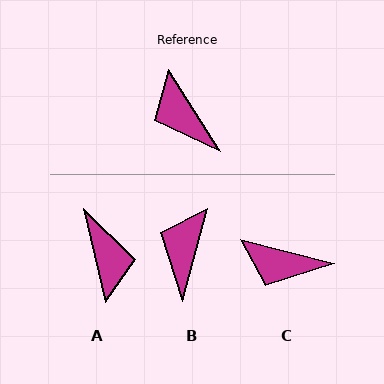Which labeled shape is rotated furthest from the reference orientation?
A, about 161 degrees away.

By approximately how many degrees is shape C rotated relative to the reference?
Approximately 43 degrees counter-clockwise.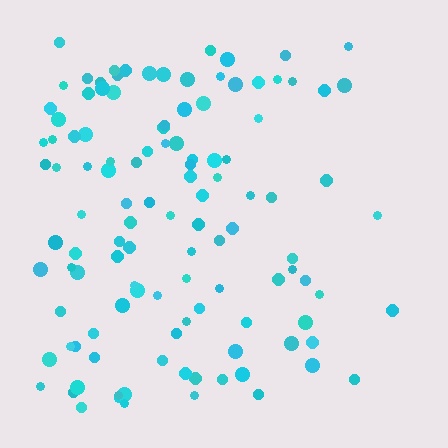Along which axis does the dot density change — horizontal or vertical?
Horizontal.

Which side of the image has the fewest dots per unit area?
The right.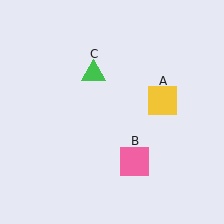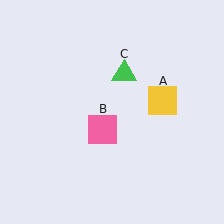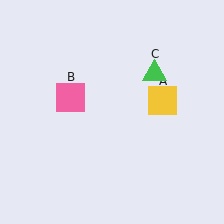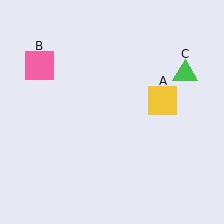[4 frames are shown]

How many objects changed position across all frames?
2 objects changed position: pink square (object B), green triangle (object C).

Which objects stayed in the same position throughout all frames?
Yellow square (object A) remained stationary.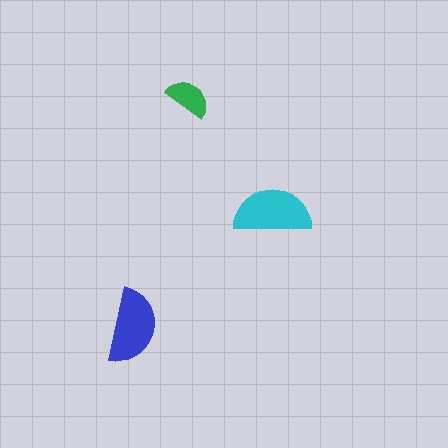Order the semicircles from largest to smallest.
the cyan one, the blue one, the green one.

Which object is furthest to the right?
The cyan semicircle is rightmost.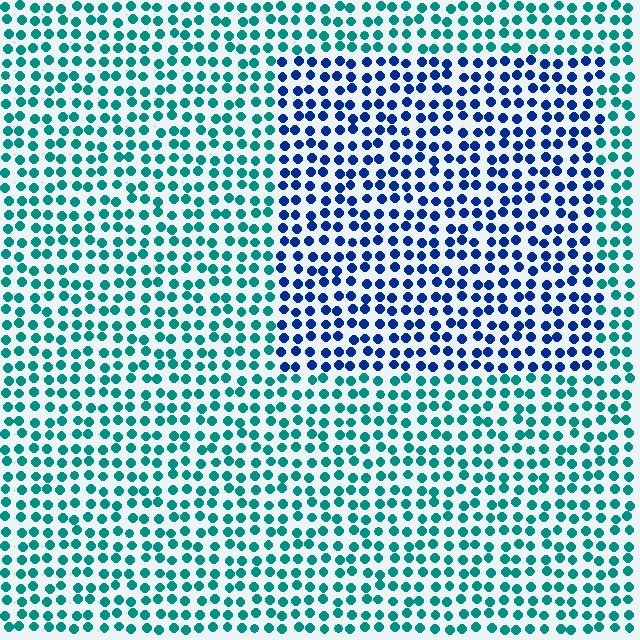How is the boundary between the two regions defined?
The boundary is defined purely by a slight shift in hue (about 50 degrees). Spacing, size, and orientation are identical on both sides.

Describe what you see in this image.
The image is filled with small teal elements in a uniform arrangement. A rectangle-shaped region is visible where the elements are tinted to a slightly different hue, forming a subtle color boundary.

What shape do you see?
I see a rectangle.